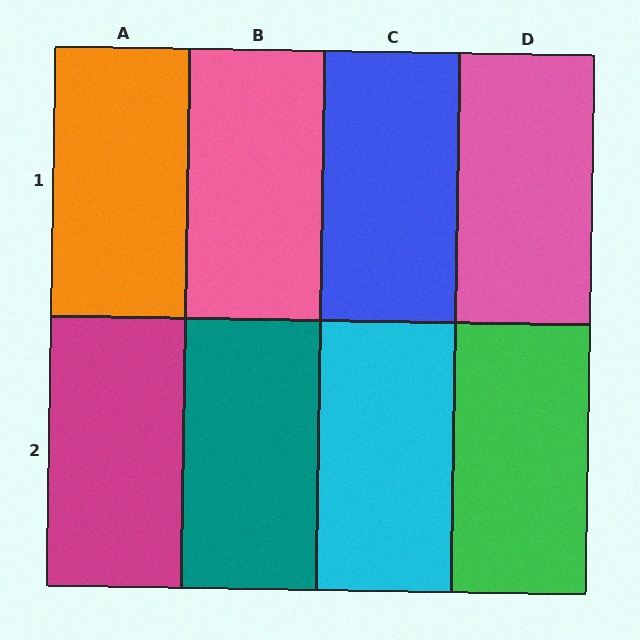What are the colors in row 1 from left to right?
Orange, pink, blue, pink.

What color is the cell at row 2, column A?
Magenta.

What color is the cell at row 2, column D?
Green.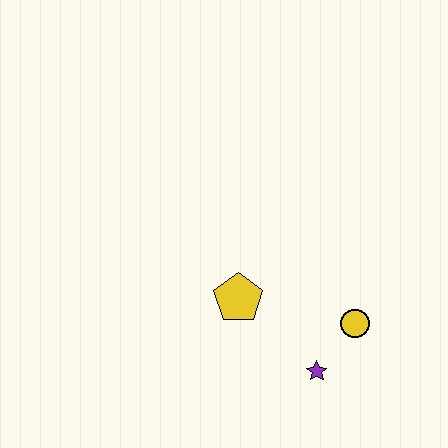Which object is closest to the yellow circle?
The purple star is closest to the yellow circle.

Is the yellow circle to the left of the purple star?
No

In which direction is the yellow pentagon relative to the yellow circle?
The yellow pentagon is to the left of the yellow circle.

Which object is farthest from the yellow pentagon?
The yellow circle is farthest from the yellow pentagon.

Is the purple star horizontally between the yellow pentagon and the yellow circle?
Yes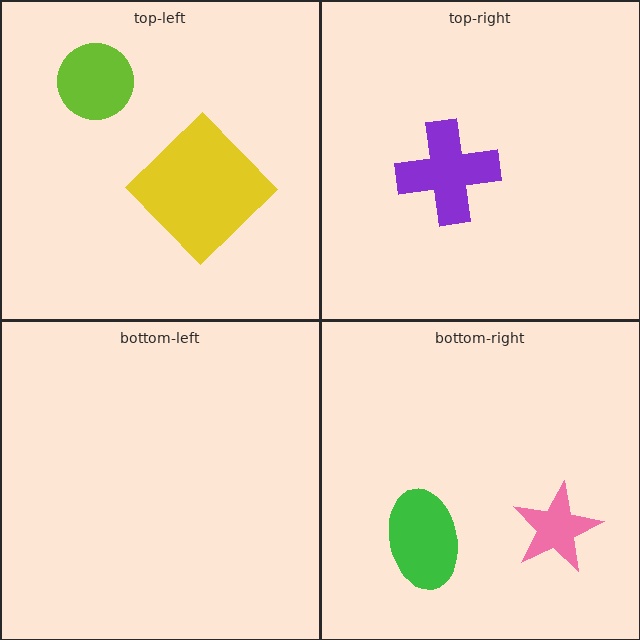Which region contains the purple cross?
The top-right region.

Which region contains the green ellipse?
The bottom-right region.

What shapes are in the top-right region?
The purple cross.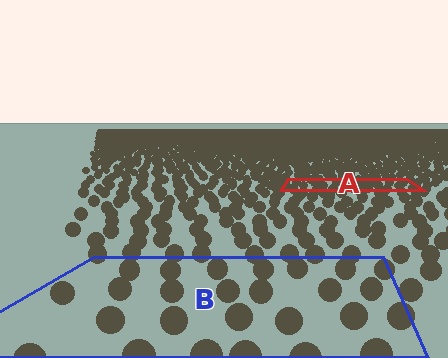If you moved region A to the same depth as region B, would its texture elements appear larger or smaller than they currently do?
They would appear larger. At a closer depth, the same texture elements are projected at a bigger on-screen size.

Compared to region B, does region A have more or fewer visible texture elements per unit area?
Region A has more texture elements per unit area — they are packed more densely because it is farther away.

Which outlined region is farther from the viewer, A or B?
Region A is farther from the viewer — the texture elements inside it appear smaller and more densely packed.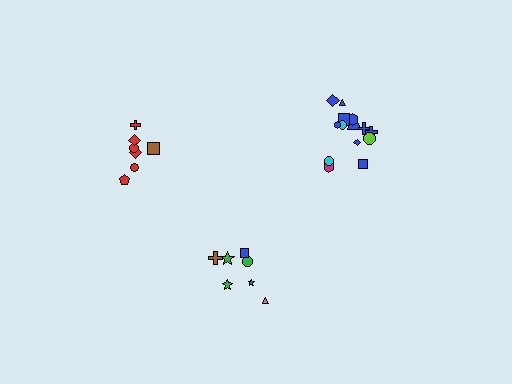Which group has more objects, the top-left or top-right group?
The top-right group.